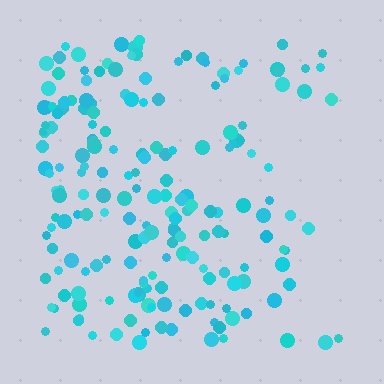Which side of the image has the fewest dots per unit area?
The right.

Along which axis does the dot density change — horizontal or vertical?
Horizontal.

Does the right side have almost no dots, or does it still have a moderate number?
Still a moderate number, just noticeably fewer than the left.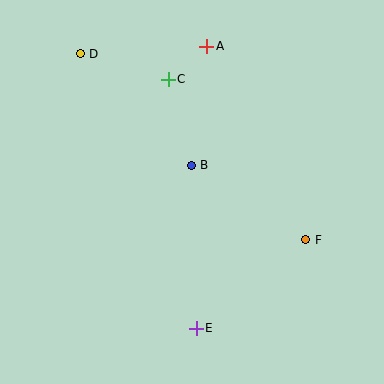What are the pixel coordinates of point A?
Point A is at (207, 46).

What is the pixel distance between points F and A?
The distance between F and A is 217 pixels.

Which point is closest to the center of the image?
Point B at (191, 165) is closest to the center.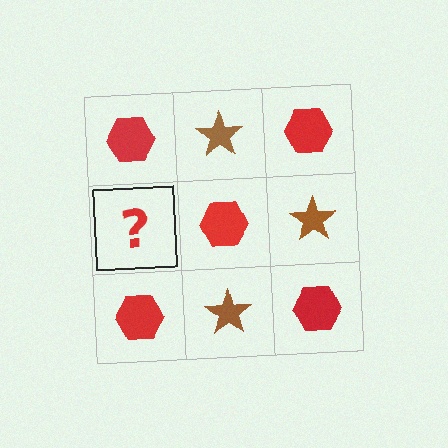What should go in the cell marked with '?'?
The missing cell should contain a brown star.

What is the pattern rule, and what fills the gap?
The rule is that it alternates red hexagon and brown star in a checkerboard pattern. The gap should be filled with a brown star.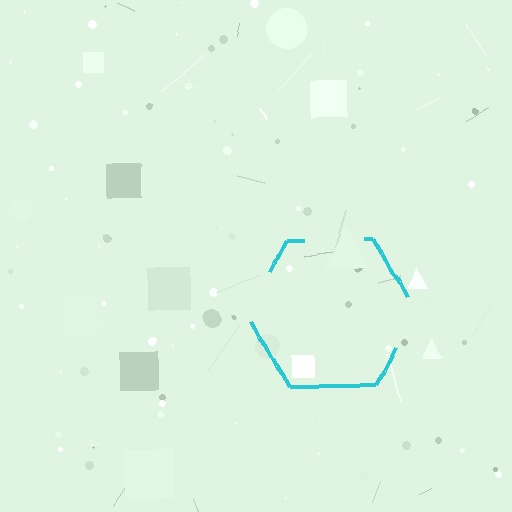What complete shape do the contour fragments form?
The contour fragments form a hexagon.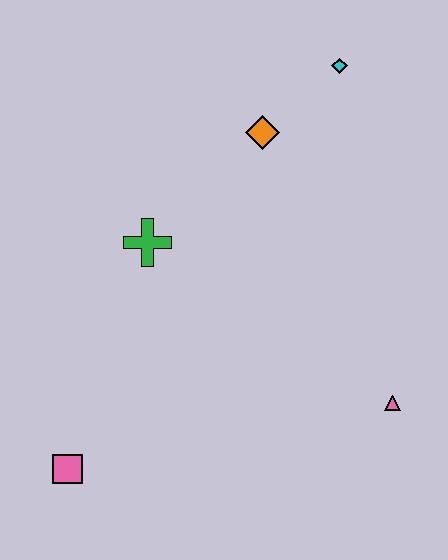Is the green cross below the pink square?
No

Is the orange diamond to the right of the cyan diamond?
No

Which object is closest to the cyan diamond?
The orange diamond is closest to the cyan diamond.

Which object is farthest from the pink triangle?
The cyan diamond is farthest from the pink triangle.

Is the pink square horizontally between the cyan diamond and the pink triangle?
No